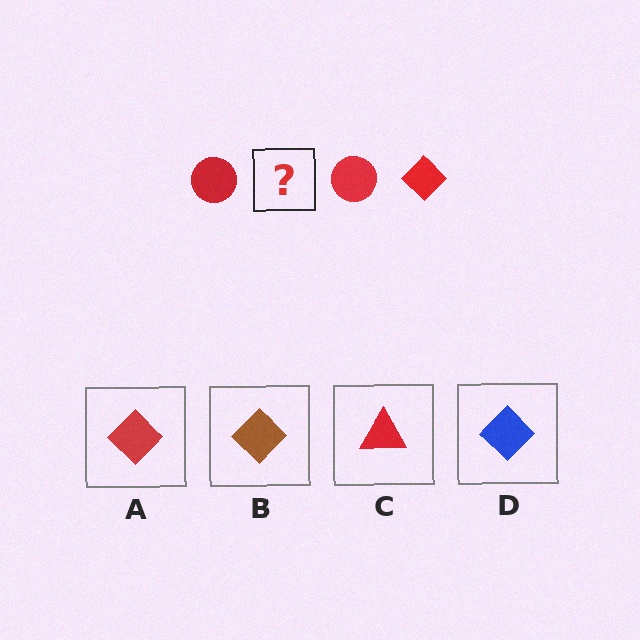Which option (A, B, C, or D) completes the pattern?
A.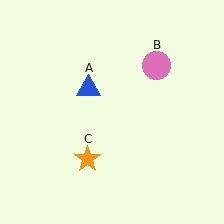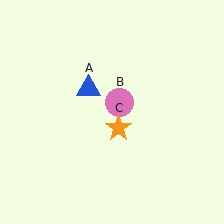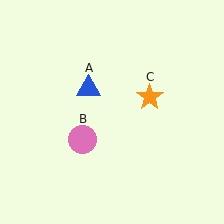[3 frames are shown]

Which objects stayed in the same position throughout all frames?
Blue triangle (object A) remained stationary.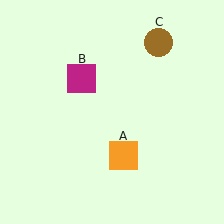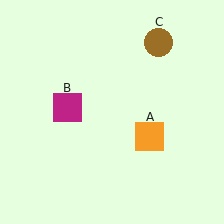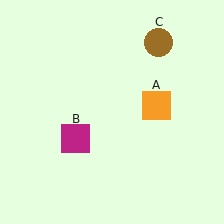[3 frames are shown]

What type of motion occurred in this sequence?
The orange square (object A), magenta square (object B) rotated counterclockwise around the center of the scene.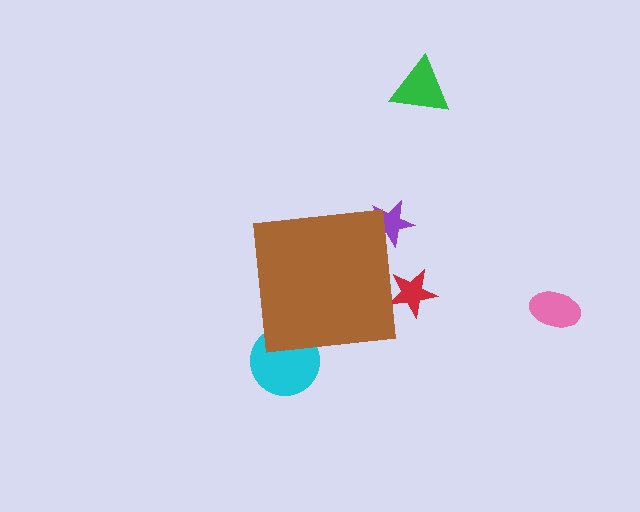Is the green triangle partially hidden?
No, the green triangle is fully visible.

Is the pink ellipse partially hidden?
No, the pink ellipse is fully visible.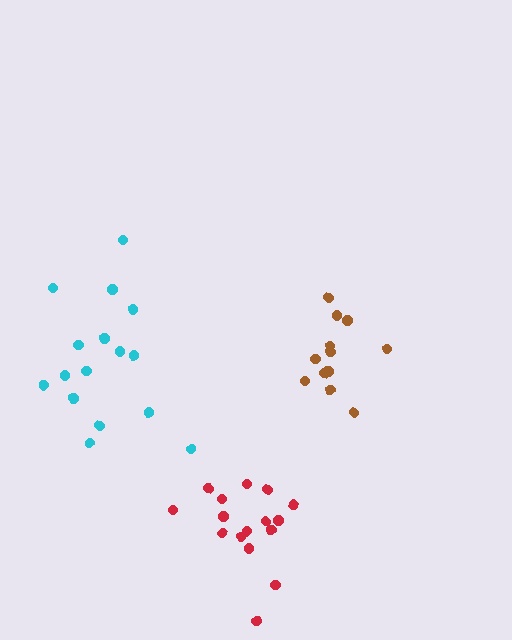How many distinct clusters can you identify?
There are 3 distinct clusters.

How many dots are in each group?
Group 1: 16 dots, Group 2: 12 dots, Group 3: 16 dots (44 total).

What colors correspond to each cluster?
The clusters are colored: red, brown, cyan.